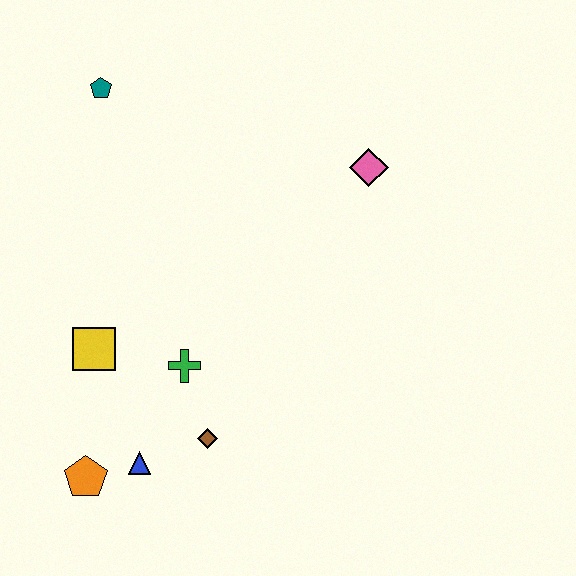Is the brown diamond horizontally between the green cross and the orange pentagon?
No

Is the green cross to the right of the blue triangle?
Yes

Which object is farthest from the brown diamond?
The teal pentagon is farthest from the brown diamond.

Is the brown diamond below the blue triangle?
No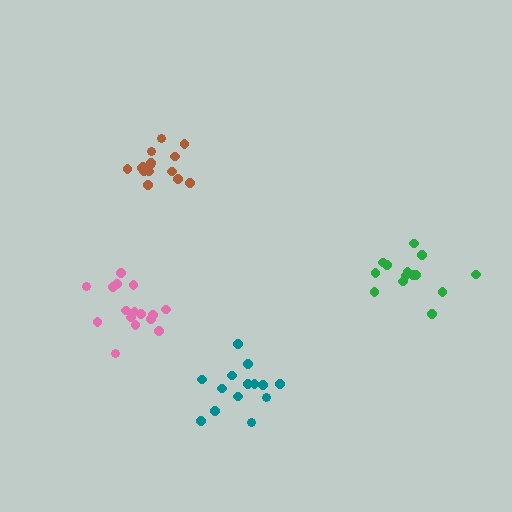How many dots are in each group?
Group 1: 14 dots, Group 2: 16 dots, Group 3: 16 dots, Group 4: 14 dots (60 total).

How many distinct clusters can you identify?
There are 4 distinct clusters.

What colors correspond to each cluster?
The clusters are colored: green, pink, brown, teal.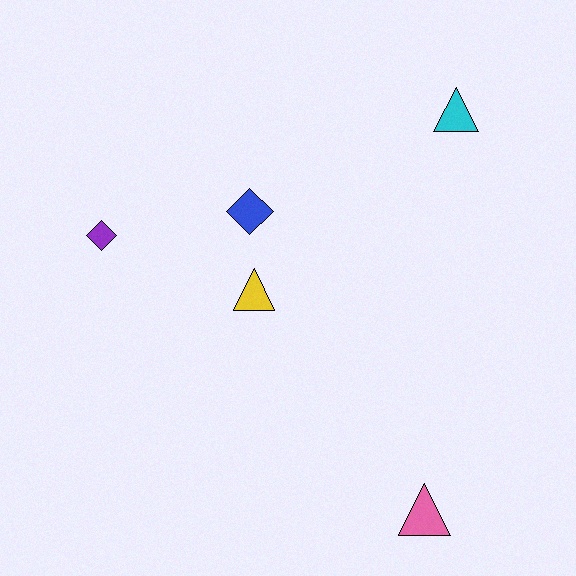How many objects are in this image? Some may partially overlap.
There are 5 objects.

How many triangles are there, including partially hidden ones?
There are 3 triangles.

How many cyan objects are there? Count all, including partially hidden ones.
There is 1 cyan object.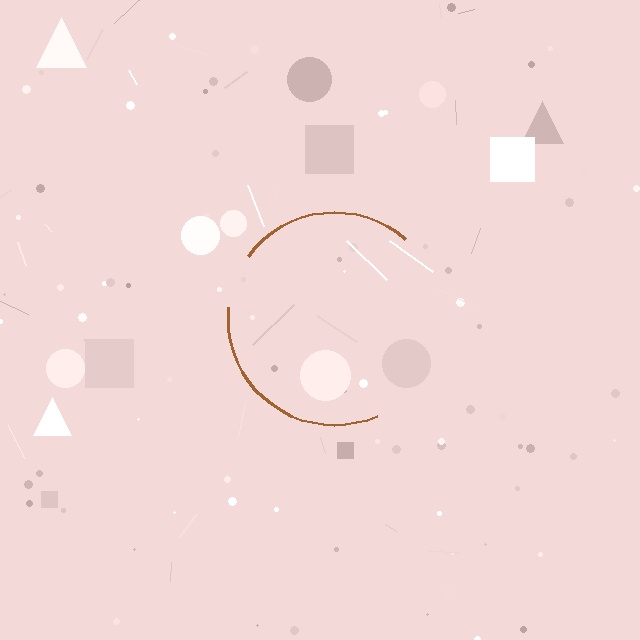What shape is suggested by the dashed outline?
The dashed outline suggests a circle.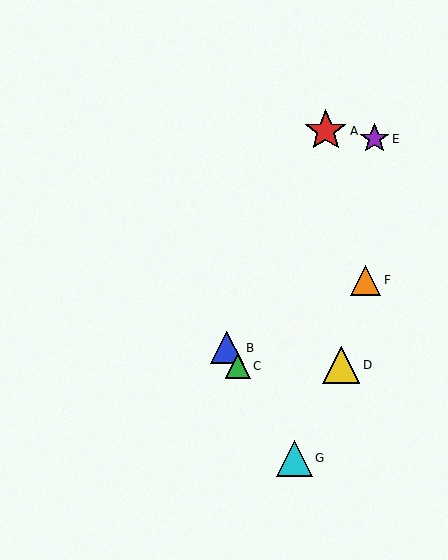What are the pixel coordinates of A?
Object A is at (326, 131).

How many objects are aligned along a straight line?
3 objects (B, C, G) are aligned along a straight line.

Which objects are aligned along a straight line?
Objects B, C, G are aligned along a straight line.